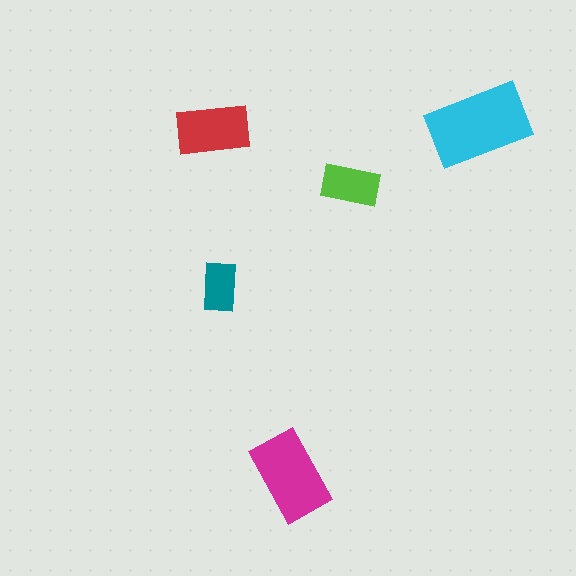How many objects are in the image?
There are 5 objects in the image.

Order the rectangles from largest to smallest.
the cyan one, the magenta one, the red one, the lime one, the teal one.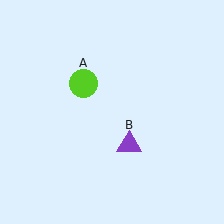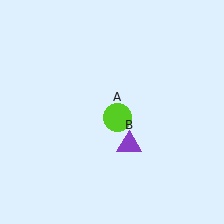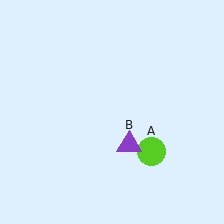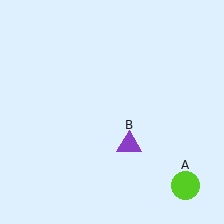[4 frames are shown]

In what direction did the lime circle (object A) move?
The lime circle (object A) moved down and to the right.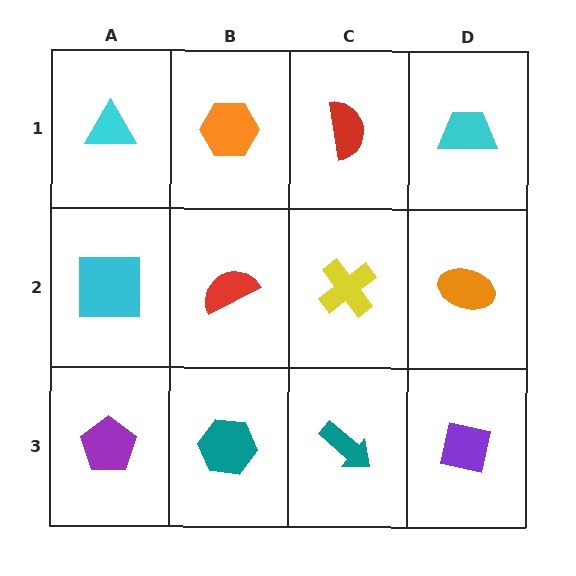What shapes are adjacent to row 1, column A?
A cyan square (row 2, column A), an orange hexagon (row 1, column B).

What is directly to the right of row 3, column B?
A teal arrow.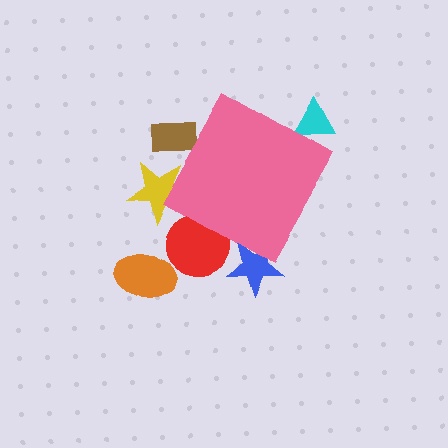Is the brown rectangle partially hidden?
Yes, the brown rectangle is partially hidden behind the pink diamond.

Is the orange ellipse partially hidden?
No, the orange ellipse is fully visible.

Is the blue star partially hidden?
Yes, the blue star is partially hidden behind the pink diamond.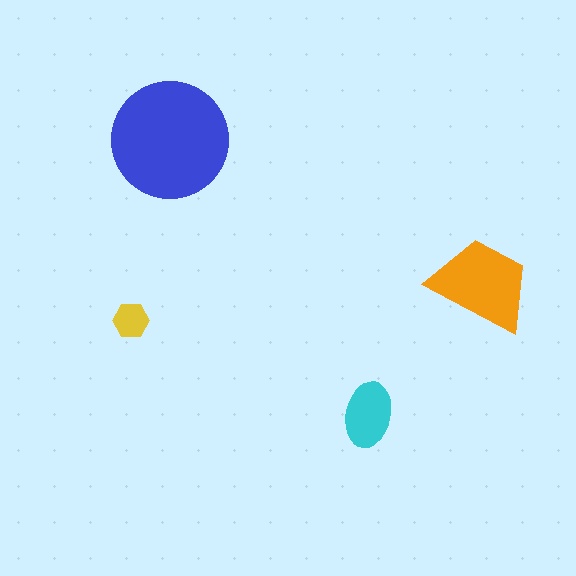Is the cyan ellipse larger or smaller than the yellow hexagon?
Larger.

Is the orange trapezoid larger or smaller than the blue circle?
Smaller.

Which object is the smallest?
The yellow hexagon.